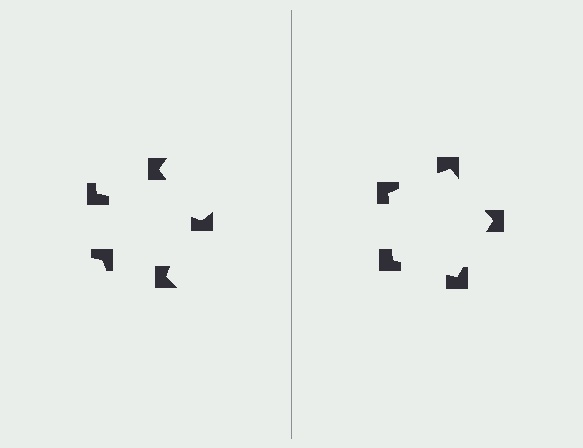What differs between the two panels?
The notched squares are positioned identically on both sides; only the wedge orientations differ. On the right they align to a pentagon; on the left they are misaligned.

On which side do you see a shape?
An illusory pentagon appears on the right side. On the left side the wedge cuts are rotated, so no coherent shape forms.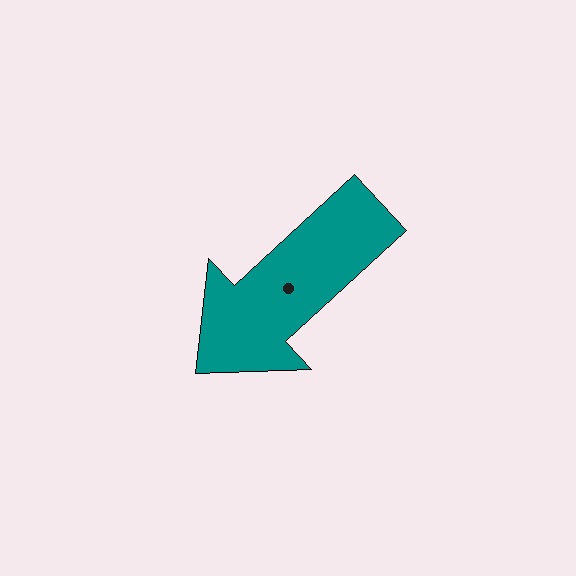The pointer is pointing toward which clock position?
Roughly 8 o'clock.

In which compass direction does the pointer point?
Southwest.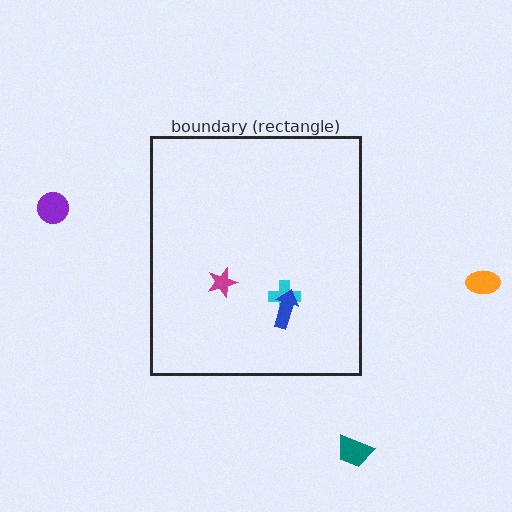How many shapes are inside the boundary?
3 inside, 3 outside.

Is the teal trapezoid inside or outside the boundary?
Outside.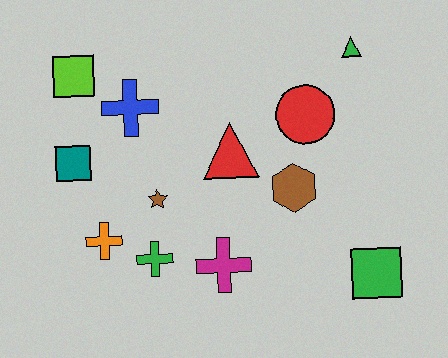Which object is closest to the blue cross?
The lime square is closest to the blue cross.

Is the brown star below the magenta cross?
No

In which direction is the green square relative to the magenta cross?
The green square is to the right of the magenta cross.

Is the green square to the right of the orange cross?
Yes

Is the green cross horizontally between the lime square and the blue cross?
No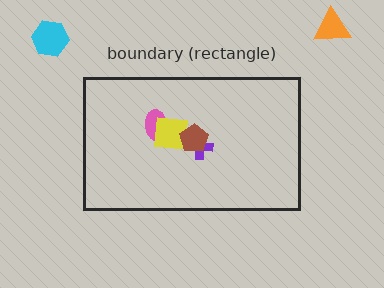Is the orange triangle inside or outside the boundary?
Outside.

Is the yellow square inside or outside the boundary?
Inside.